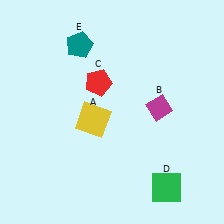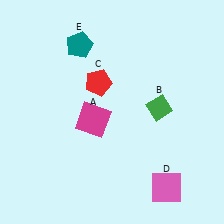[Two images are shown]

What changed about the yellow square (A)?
In Image 1, A is yellow. In Image 2, it changed to magenta.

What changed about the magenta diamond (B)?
In Image 1, B is magenta. In Image 2, it changed to green.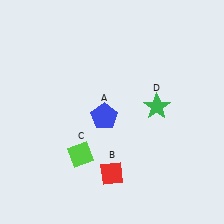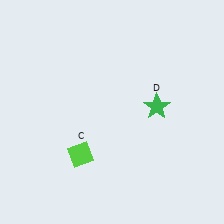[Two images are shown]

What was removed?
The red diamond (B), the blue pentagon (A) were removed in Image 2.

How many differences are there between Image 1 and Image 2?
There are 2 differences between the two images.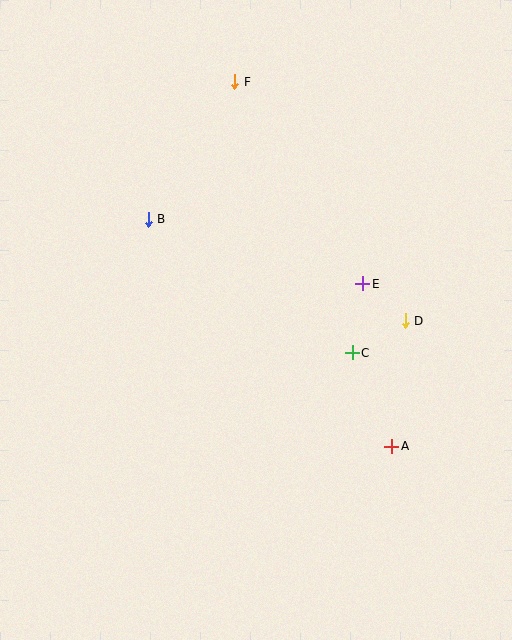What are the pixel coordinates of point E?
Point E is at (363, 284).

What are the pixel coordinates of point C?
Point C is at (352, 353).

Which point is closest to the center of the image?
Point C at (352, 353) is closest to the center.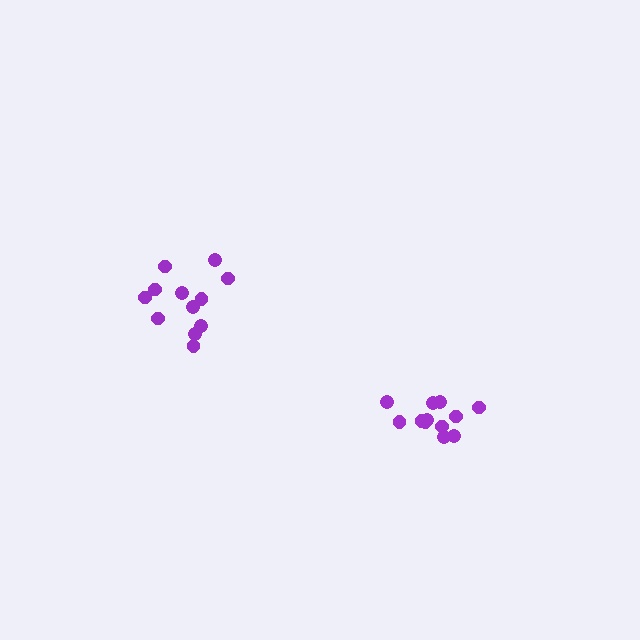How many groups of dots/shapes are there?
There are 2 groups.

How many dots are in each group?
Group 1: 12 dots, Group 2: 12 dots (24 total).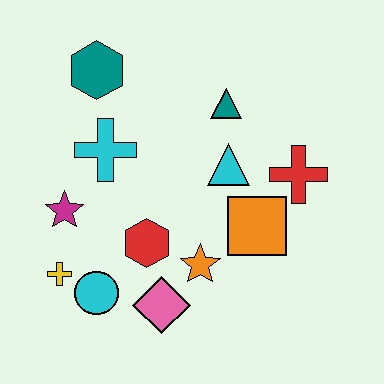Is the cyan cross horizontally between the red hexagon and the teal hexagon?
Yes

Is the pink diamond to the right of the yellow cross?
Yes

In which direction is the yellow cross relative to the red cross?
The yellow cross is to the left of the red cross.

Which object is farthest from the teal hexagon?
The pink diamond is farthest from the teal hexagon.